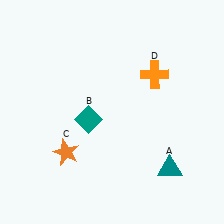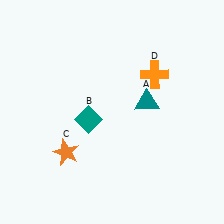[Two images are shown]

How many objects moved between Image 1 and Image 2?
1 object moved between the two images.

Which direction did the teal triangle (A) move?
The teal triangle (A) moved up.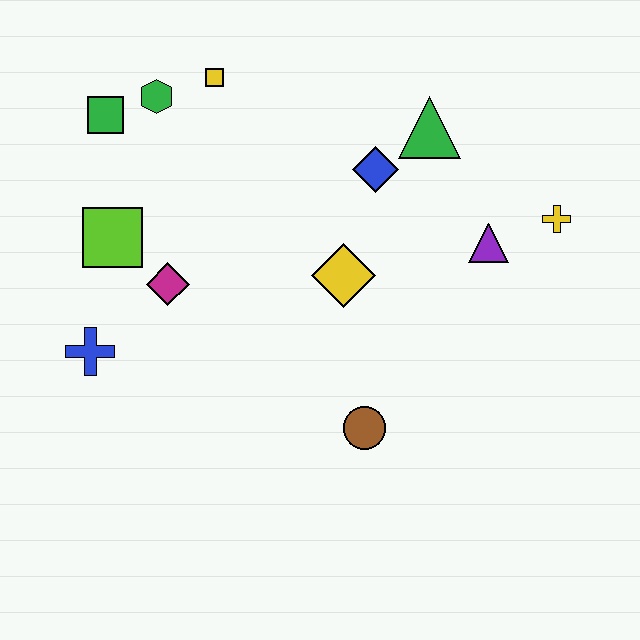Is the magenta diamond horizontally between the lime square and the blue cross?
No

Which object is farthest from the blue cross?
The yellow cross is farthest from the blue cross.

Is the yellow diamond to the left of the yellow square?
No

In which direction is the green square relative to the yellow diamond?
The green square is to the left of the yellow diamond.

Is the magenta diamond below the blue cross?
No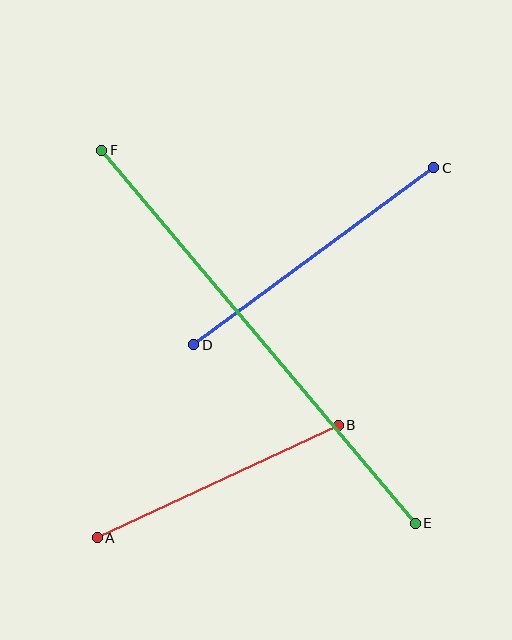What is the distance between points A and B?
The distance is approximately 266 pixels.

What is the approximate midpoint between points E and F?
The midpoint is at approximately (258, 337) pixels.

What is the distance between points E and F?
The distance is approximately 487 pixels.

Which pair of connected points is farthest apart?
Points E and F are farthest apart.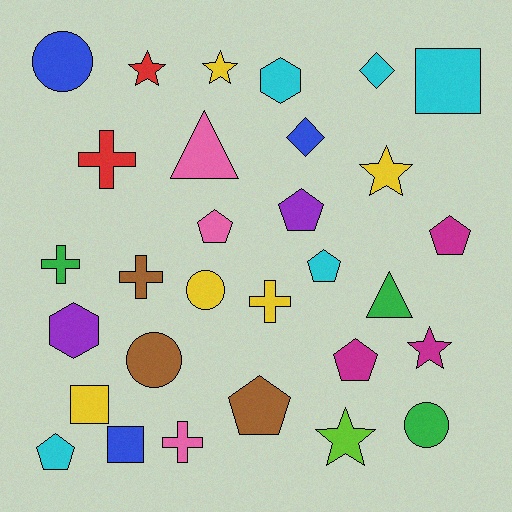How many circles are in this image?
There are 4 circles.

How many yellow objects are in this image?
There are 5 yellow objects.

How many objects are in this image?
There are 30 objects.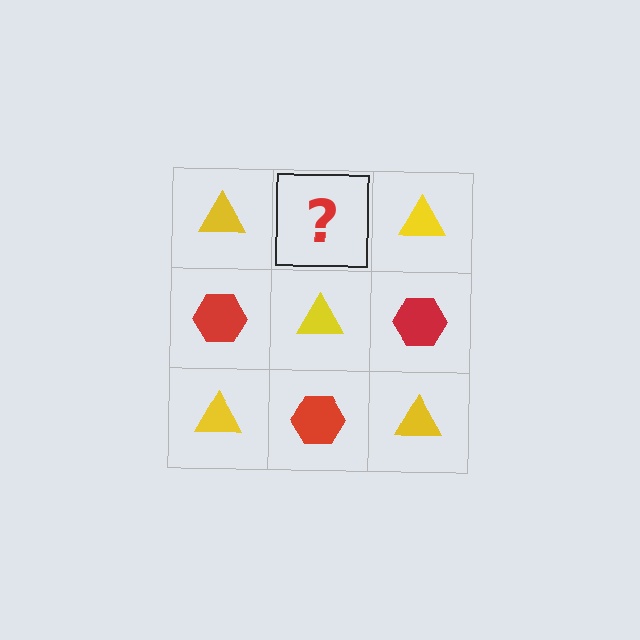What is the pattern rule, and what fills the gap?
The rule is that it alternates yellow triangle and red hexagon in a checkerboard pattern. The gap should be filled with a red hexagon.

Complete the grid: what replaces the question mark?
The question mark should be replaced with a red hexagon.